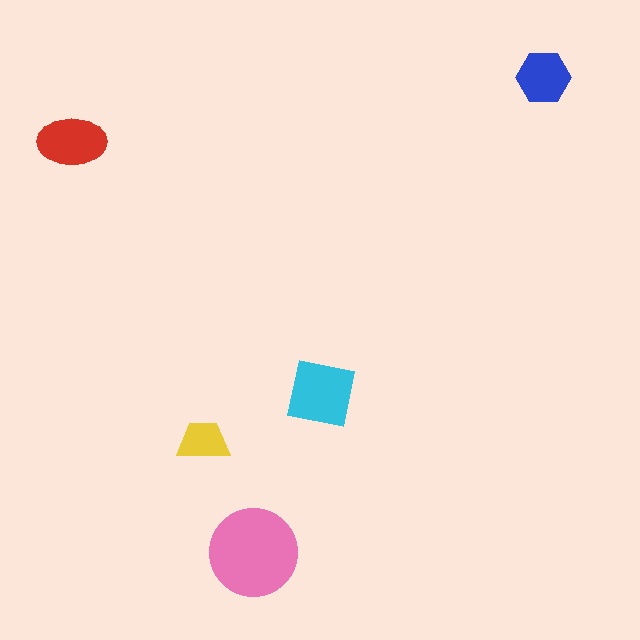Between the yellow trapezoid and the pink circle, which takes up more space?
The pink circle.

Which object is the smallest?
The yellow trapezoid.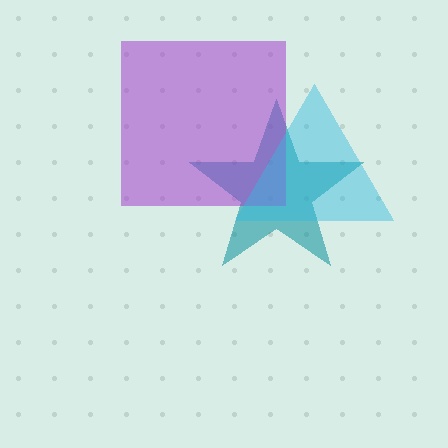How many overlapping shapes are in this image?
There are 3 overlapping shapes in the image.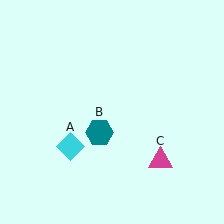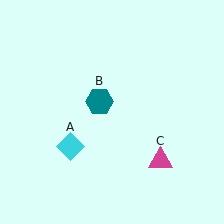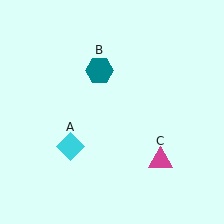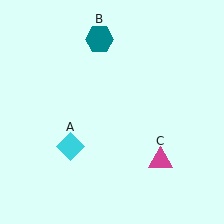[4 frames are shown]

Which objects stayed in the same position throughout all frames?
Cyan diamond (object A) and magenta triangle (object C) remained stationary.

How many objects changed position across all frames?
1 object changed position: teal hexagon (object B).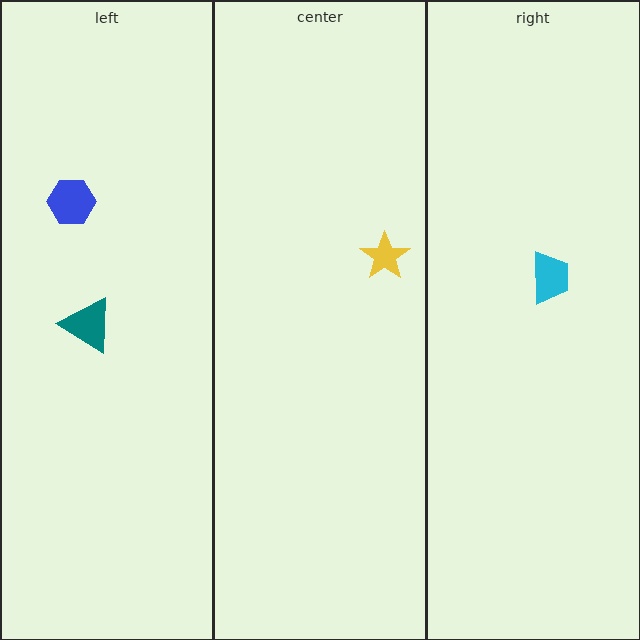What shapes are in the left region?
The teal triangle, the blue hexagon.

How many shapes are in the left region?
2.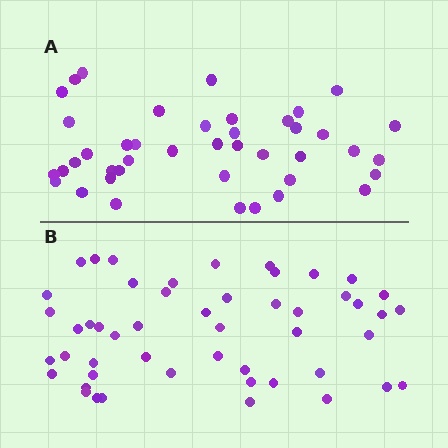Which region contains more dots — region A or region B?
Region B (the bottom region) has more dots.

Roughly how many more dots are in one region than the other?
Region B has roughly 8 or so more dots than region A.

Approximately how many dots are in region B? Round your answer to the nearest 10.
About 50 dots.